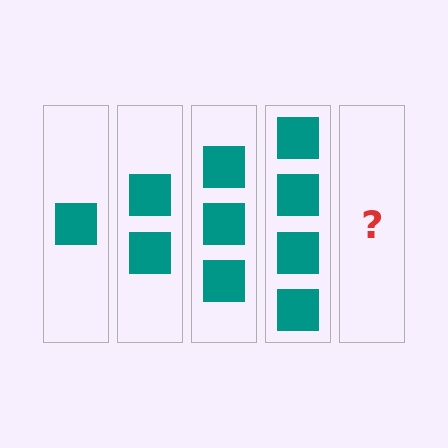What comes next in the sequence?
The next element should be 5 squares.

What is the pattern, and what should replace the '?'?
The pattern is that each step adds one more square. The '?' should be 5 squares.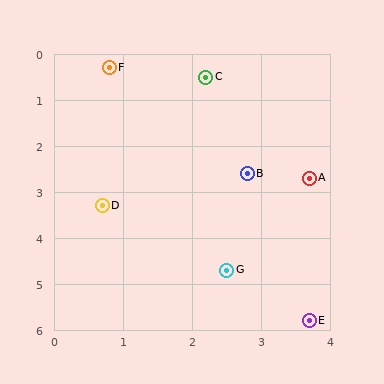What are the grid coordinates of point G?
Point G is at approximately (2.5, 4.7).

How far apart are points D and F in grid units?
Points D and F are about 3.0 grid units apart.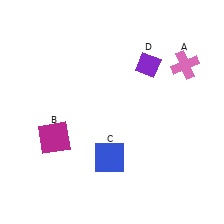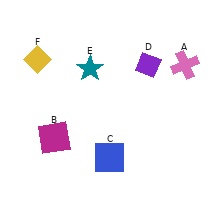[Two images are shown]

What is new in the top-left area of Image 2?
A teal star (E) was added in the top-left area of Image 2.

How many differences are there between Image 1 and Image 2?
There are 2 differences between the two images.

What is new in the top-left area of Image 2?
A yellow diamond (F) was added in the top-left area of Image 2.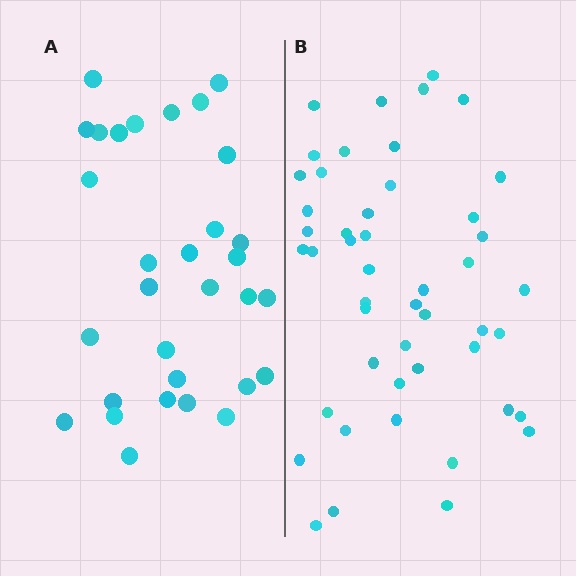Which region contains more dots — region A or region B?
Region B (the right region) has more dots.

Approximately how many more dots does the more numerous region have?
Region B has approximately 15 more dots than region A.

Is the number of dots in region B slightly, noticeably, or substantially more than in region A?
Region B has substantially more. The ratio is roughly 1.5 to 1.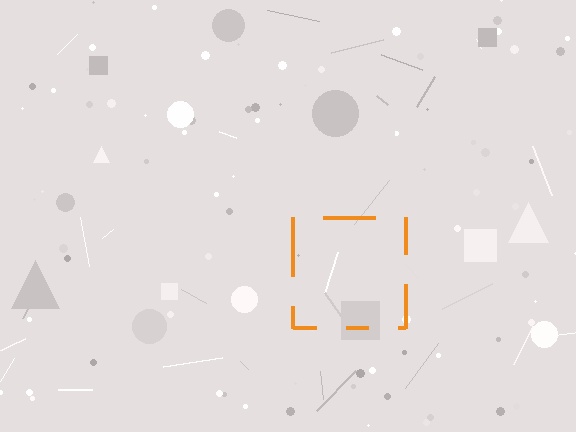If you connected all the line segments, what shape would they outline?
They would outline a square.